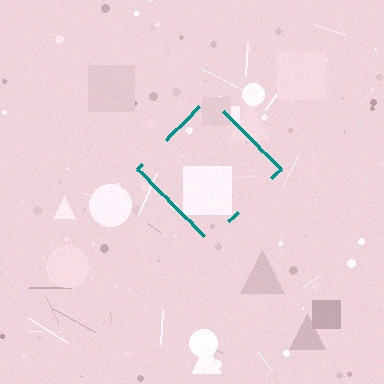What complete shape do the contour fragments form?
The contour fragments form a diamond.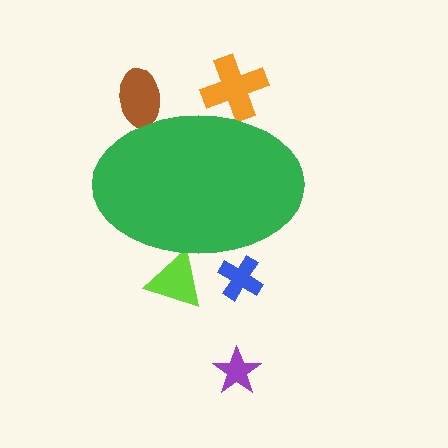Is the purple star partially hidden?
No, the purple star is fully visible.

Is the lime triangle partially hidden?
Yes, the lime triangle is partially hidden behind the green ellipse.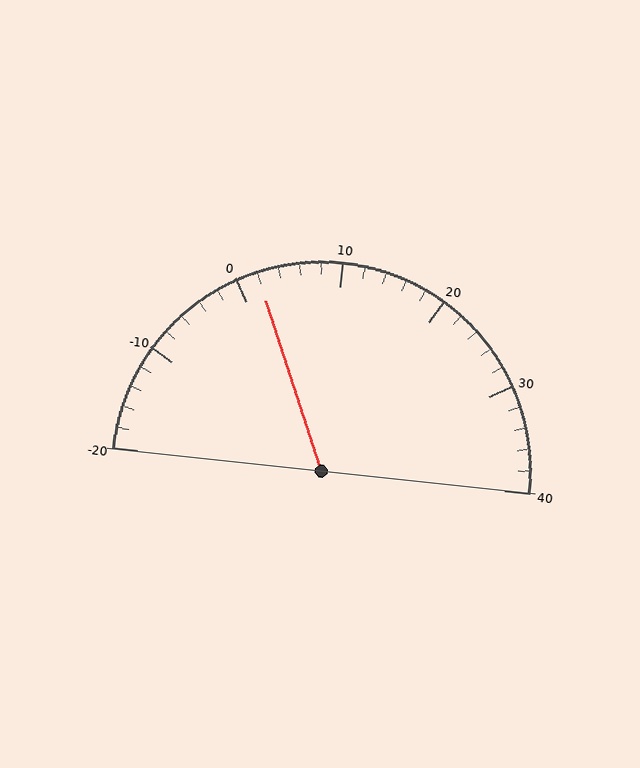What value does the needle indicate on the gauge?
The needle indicates approximately 2.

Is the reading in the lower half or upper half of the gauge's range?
The reading is in the lower half of the range (-20 to 40).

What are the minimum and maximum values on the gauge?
The gauge ranges from -20 to 40.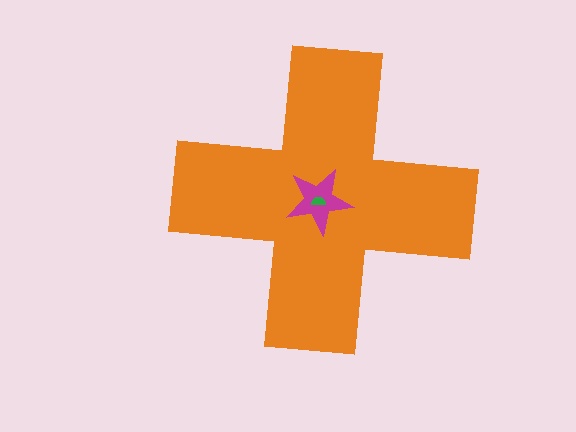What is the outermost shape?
The orange cross.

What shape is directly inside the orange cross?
The magenta star.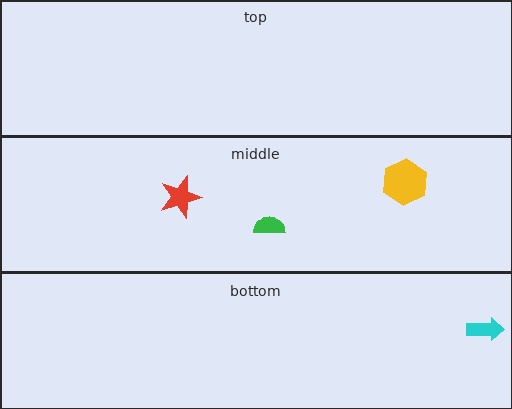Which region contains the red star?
The middle region.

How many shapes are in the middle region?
3.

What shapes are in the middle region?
The red star, the green semicircle, the yellow hexagon.